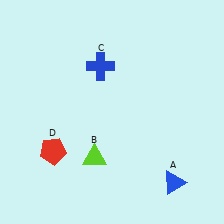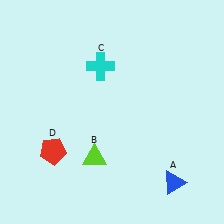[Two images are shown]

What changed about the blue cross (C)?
In Image 1, C is blue. In Image 2, it changed to cyan.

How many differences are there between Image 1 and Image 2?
There is 1 difference between the two images.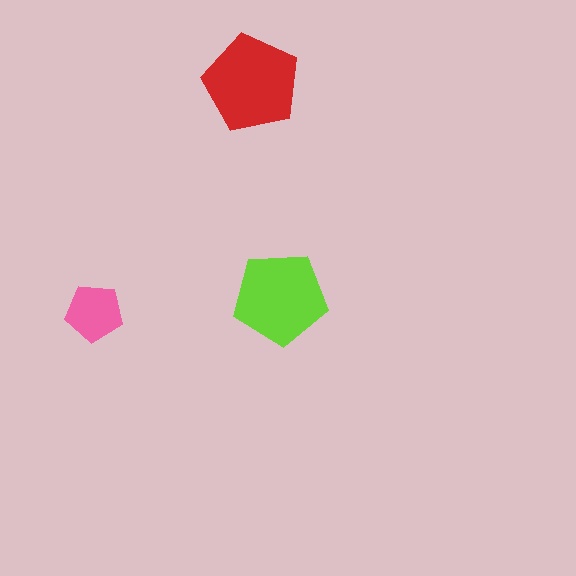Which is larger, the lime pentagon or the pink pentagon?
The lime one.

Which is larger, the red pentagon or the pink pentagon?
The red one.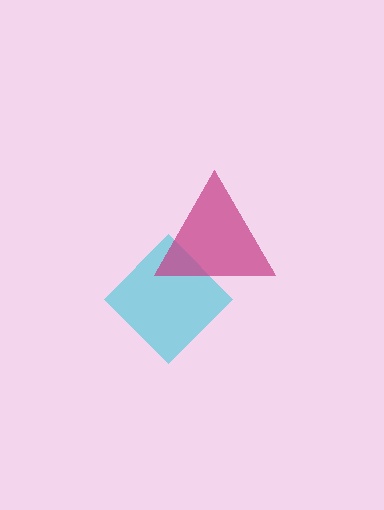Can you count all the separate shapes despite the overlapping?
Yes, there are 2 separate shapes.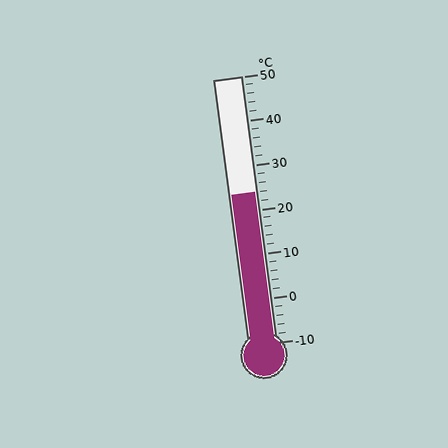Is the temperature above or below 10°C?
The temperature is above 10°C.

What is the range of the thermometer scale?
The thermometer scale ranges from -10°C to 50°C.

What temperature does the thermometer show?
The thermometer shows approximately 24°C.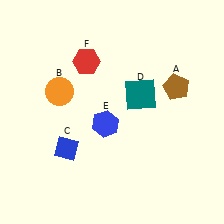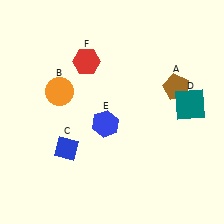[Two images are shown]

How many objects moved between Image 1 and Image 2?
1 object moved between the two images.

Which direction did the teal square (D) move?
The teal square (D) moved right.